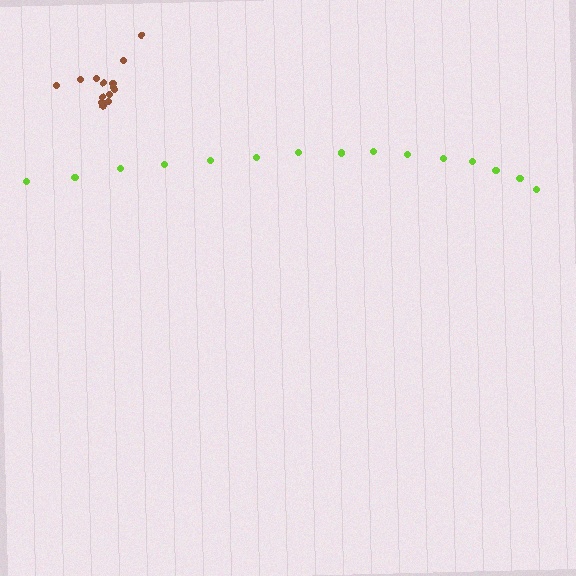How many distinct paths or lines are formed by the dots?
There are 2 distinct paths.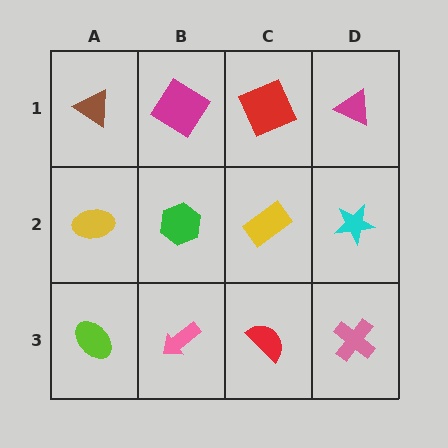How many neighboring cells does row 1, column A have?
2.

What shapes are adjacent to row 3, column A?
A yellow ellipse (row 2, column A), a pink arrow (row 3, column B).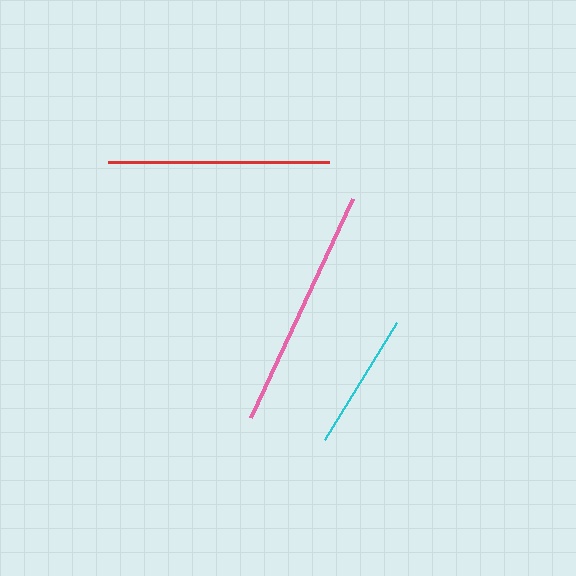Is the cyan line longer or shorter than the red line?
The red line is longer than the cyan line.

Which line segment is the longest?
The pink line is the longest at approximately 241 pixels.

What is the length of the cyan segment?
The cyan segment is approximately 137 pixels long.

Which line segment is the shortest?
The cyan line is the shortest at approximately 137 pixels.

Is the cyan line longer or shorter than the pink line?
The pink line is longer than the cyan line.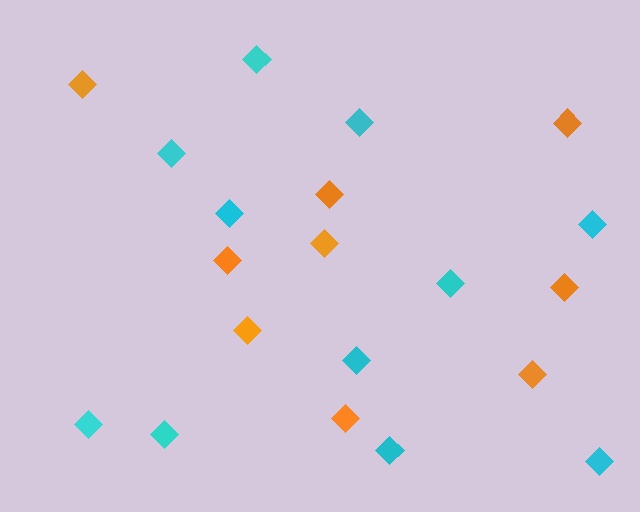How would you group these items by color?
There are 2 groups: one group of cyan diamonds (11) and one group of orange diamonds (9).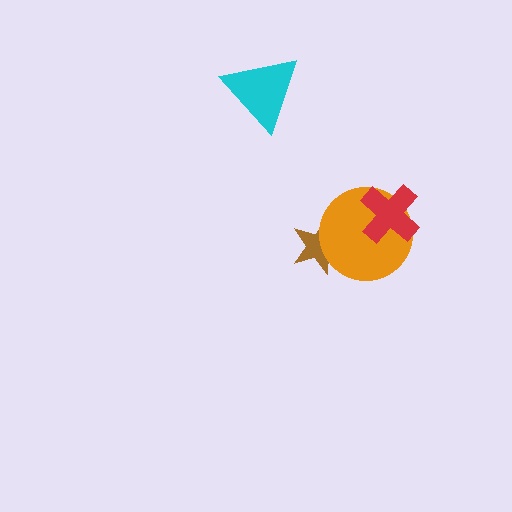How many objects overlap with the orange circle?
2 objects overlap with the orange circle.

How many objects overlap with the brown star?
1 object overlaps with the brown star.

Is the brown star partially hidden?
Yes, it is partially covered by another shape.